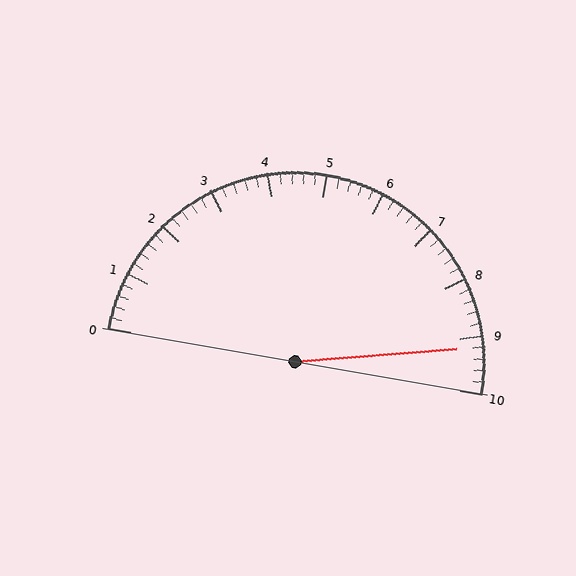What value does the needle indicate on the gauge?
The needle indicates approximately 9.2.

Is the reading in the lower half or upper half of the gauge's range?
The reading is in the upper half of the range (0 to 10).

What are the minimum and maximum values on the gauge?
The gauge ranges from 0 to 10.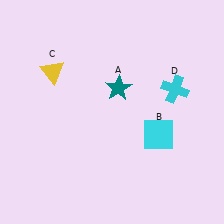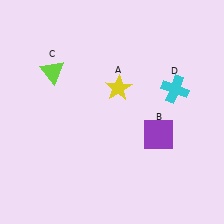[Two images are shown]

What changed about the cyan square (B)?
In Image 1, B is cyan. In Image 2, it changed to purple.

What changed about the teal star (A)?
In Image 1, A is teal. In Image 2, it changed to yellow.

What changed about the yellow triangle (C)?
In Image 1, C is yellow. In Image 2, it changed to lime.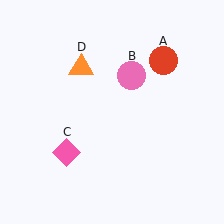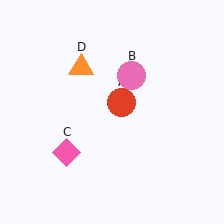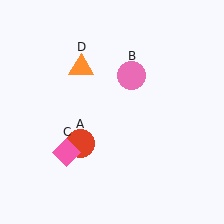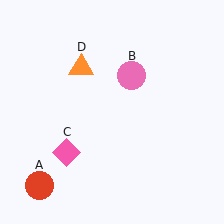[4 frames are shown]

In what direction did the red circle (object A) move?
The red circle (object A) moved down and to the left.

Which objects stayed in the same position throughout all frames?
Pink circle (object B) and pink diamond (object C) and orange triangle (object D) remained stationary.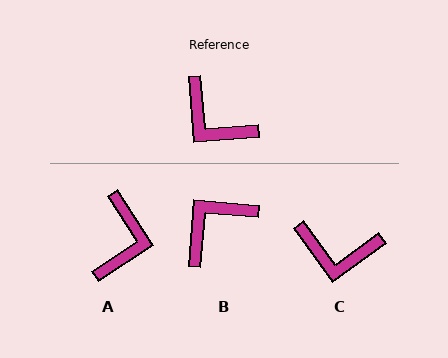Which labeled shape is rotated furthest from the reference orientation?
A, about 118 degrees away.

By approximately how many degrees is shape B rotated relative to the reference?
Approximately 99 degrees clockwise.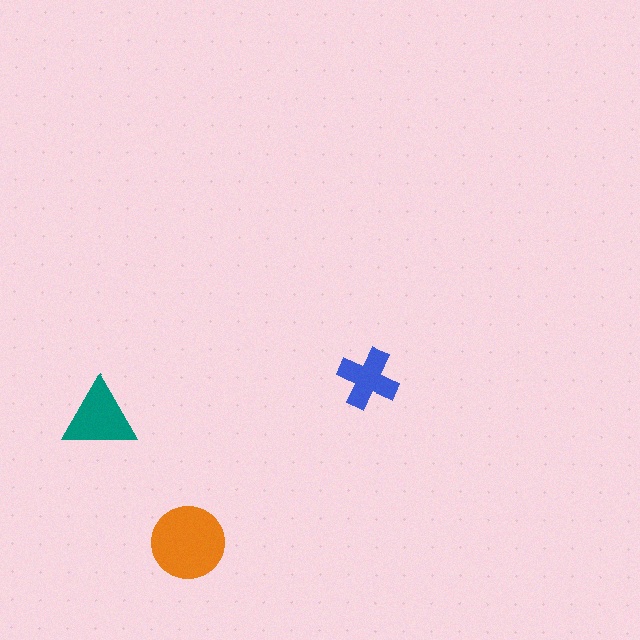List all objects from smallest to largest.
The blue cross, the teal triangle, the orange circle.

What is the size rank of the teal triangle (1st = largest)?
2nd.